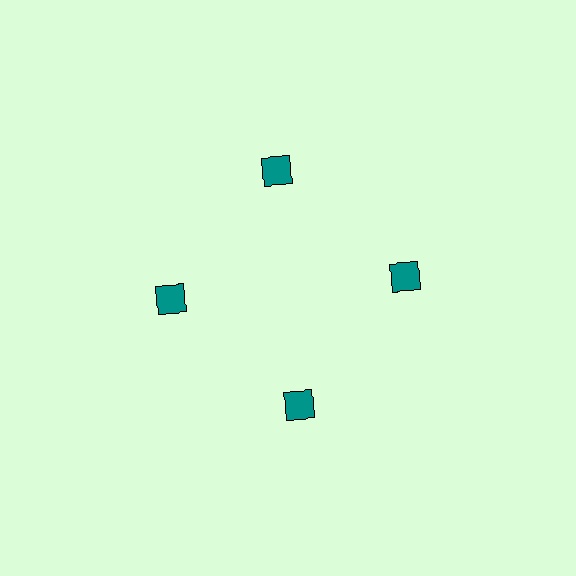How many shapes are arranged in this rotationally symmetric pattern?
There are 4 shapes, arranged in 4 groups of 1.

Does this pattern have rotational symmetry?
Yes, this pattern has 4-fold rotational symmetry. It looks the same after rotating 90 degrees around the center.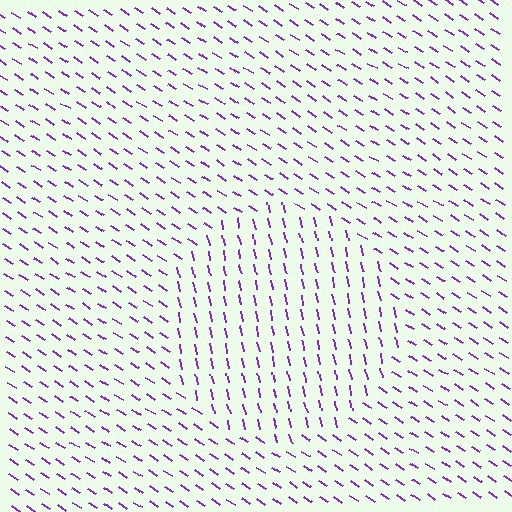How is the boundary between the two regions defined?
The boundary is defined purely by a change in line orientation (approximately 45 degrees difference). All lines are the same color and thickness.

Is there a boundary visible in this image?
Yes, there is a texture boundary formed by a change in line orientation.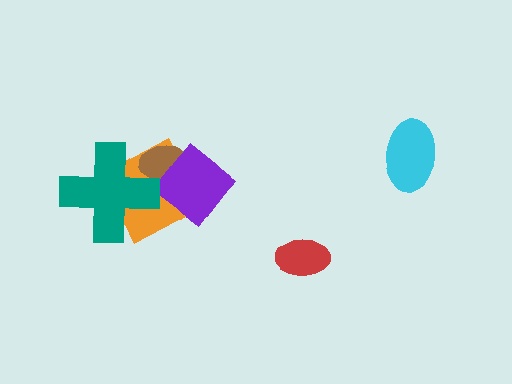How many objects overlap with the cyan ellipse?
0 objects overlap with the cyan ellipse.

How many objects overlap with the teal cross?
2 objects overlap with the teal cross.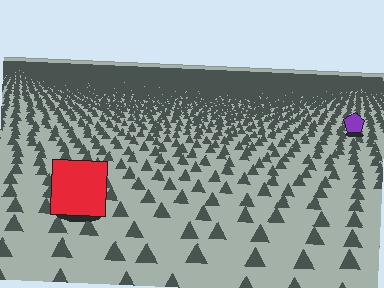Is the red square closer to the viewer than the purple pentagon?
Yes. The red square is closer — you can tell from the texture gradient: the ground texture is coarser near it.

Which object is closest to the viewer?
The red square is closest. The texture marks near it are larger and more spread out.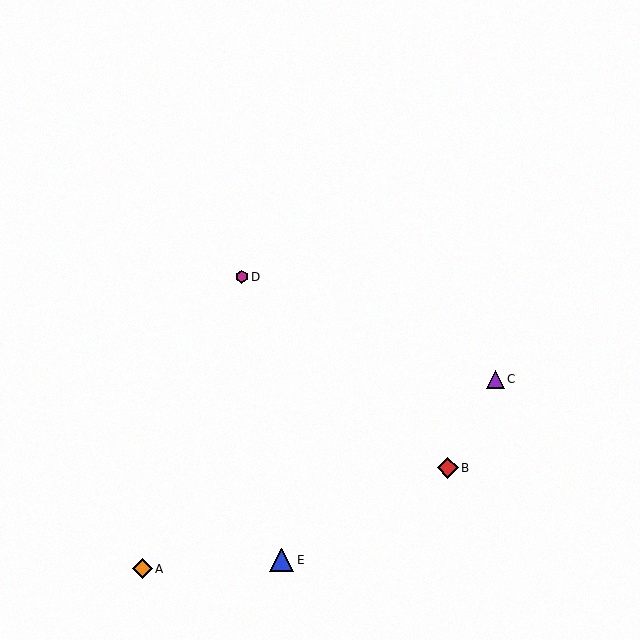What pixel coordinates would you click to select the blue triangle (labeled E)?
Click at (282, 560) to select the blue triangle E.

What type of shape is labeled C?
Shape C is a purple triangle.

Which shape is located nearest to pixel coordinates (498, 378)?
The purple triangle (labeled C) at (495, 379) is nearest to that location.